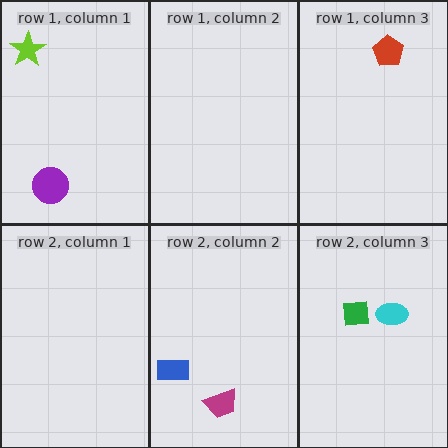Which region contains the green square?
The row 2, column 3 region.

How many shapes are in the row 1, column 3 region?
1.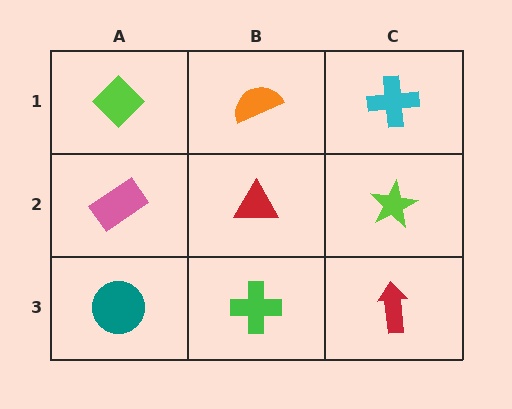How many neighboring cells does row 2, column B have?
4.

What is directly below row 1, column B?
A red triangle.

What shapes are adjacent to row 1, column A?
A pink rectangle (row 2, column A), an orange semicircle (row 1, column B).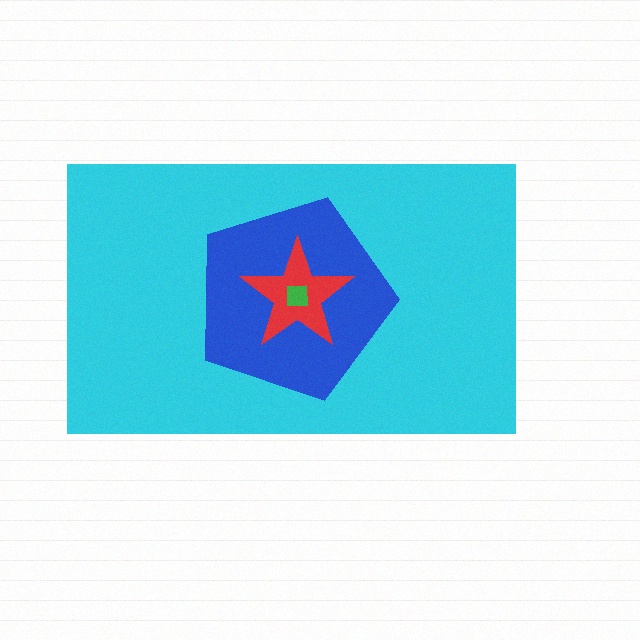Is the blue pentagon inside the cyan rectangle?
Yes.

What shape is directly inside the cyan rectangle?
The blue pentagon.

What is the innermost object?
The green square.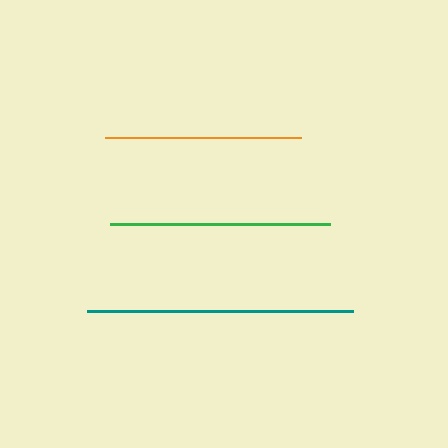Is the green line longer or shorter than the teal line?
The teal line is longer than the green line.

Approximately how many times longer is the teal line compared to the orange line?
The teal line is approximately 1.4 times the length of the orange line.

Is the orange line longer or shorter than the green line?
The green line is longer than the orange line.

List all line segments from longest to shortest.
From longest to shortest: teal, green, orange.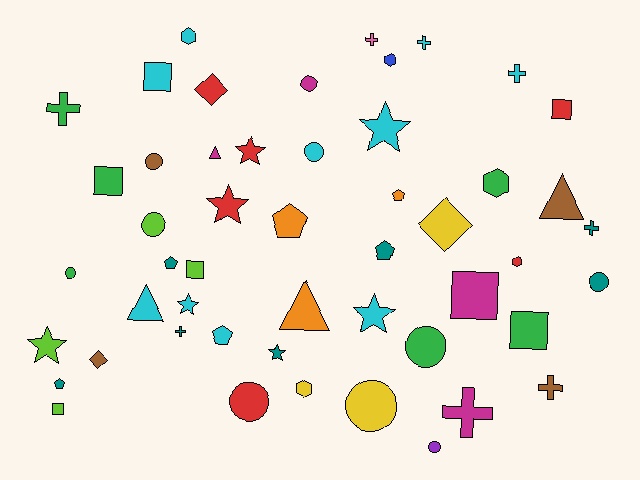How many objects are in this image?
There are 50 objects.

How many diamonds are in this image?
There are 3 diamonds.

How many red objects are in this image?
There are 6 red objects.